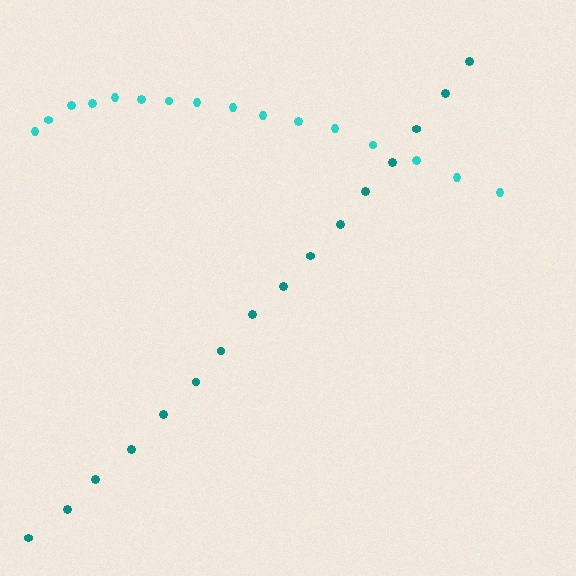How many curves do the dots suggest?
There are 2 distinct paths.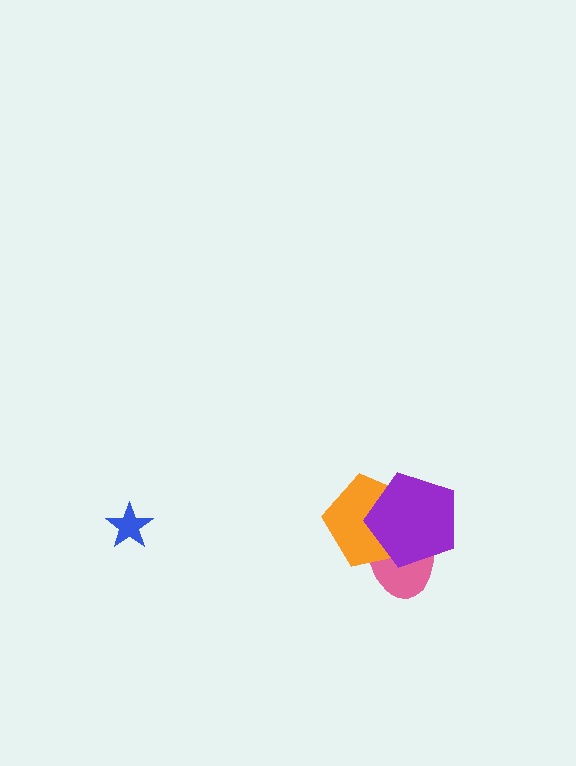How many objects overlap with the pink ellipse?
2 objects overlap with the pink ellipse.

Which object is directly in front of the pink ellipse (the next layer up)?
The orange pentagon is directly in front of the pink ellipse.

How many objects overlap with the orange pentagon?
2 objects overlap with the orange pentagon.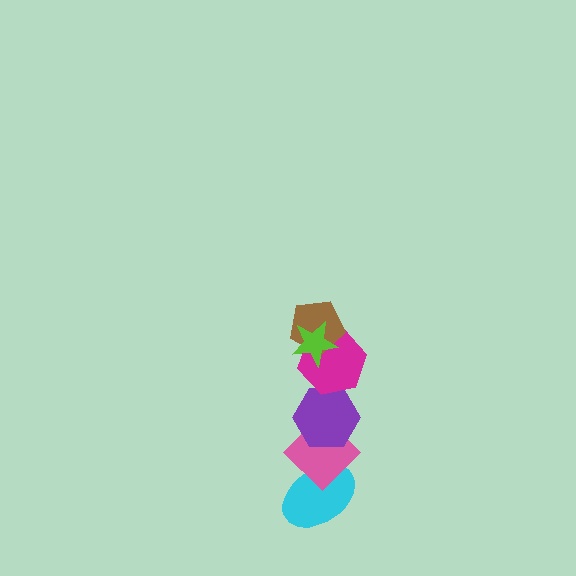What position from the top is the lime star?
The lime star is 1st from the top.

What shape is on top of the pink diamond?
The purple hexagon is on top of the pink diamond.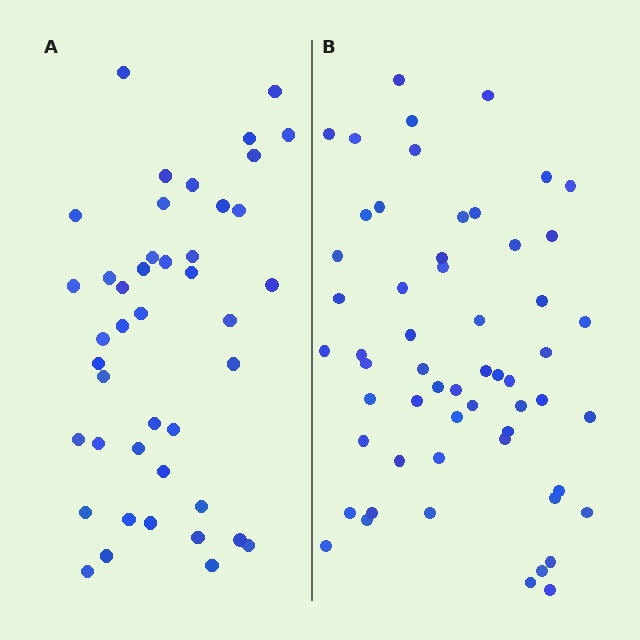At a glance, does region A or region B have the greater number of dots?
Region B (the right region) has more dots.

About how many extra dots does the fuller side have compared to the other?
Region B has approximately 15 more dots than region A.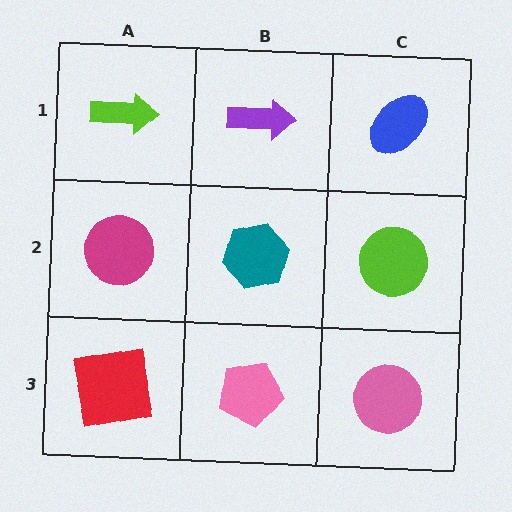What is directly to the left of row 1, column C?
A purple arrow.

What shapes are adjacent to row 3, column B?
A teal hexagon (row 2, column B), a red square (row 3, column A), a pink circle (row 3, column C).